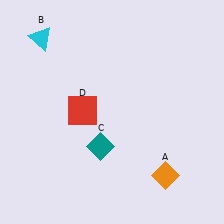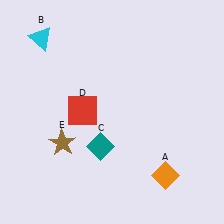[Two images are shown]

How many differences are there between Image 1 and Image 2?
There is 1 difference between the two images.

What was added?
A brown star (E) was added in Image 2.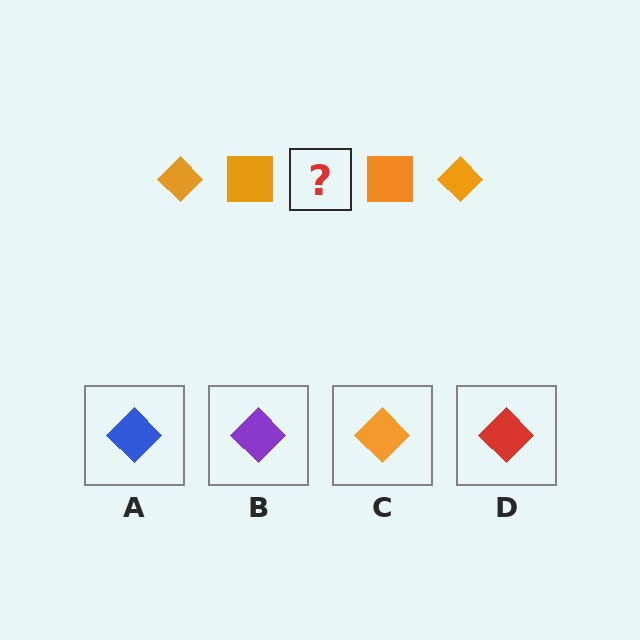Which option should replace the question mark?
Option C.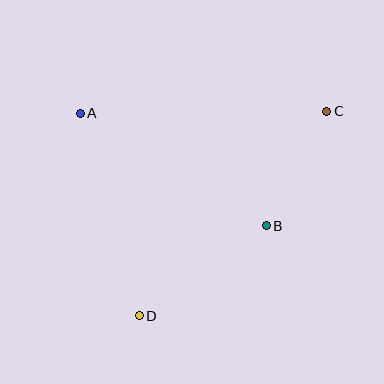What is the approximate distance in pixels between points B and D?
The distance between B and D is approximately 156 pixels.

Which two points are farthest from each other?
Points C and D are farthest from each other.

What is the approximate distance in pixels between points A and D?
The distance between A and D is approximately 211 pixels.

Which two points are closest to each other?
Points B and C are closest to each other.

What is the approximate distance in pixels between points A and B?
The distance between A and B is approximately 217 pixels.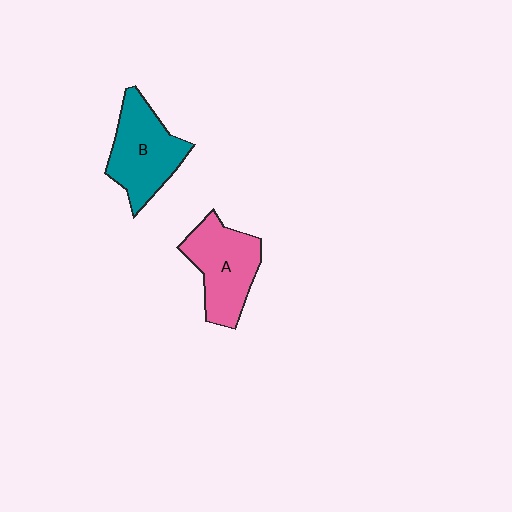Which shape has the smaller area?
Shape A (pink).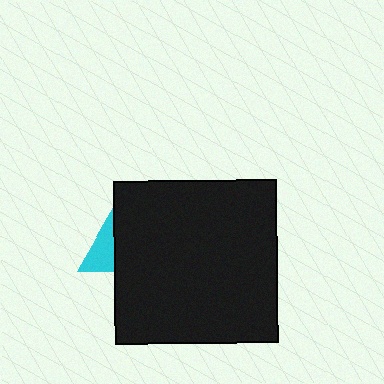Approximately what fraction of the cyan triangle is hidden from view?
Roughly 68% of the cyan triangle is hidden behind the black square.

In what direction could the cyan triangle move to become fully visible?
The cyan triangle could move left. That would shift it out from behind the black square entirely.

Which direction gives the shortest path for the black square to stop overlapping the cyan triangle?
Moving right gives the shortest separation.